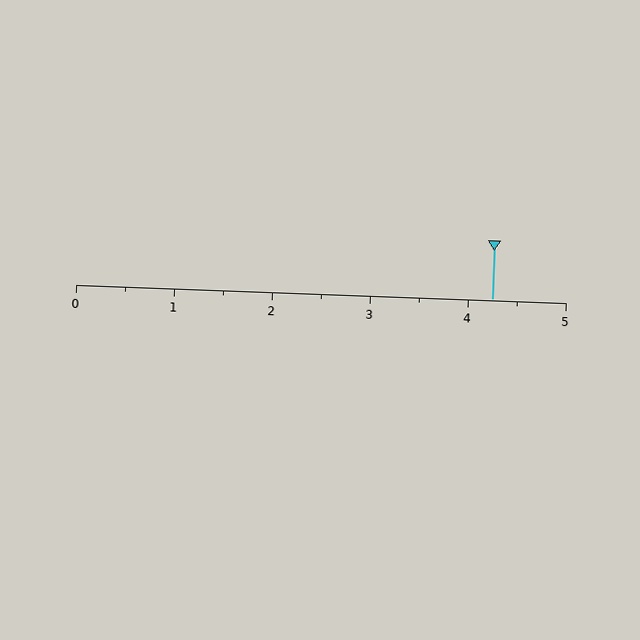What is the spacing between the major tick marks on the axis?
The major ticks are spaced 1 apart.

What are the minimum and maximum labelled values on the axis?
The axis runs from 0 to 5.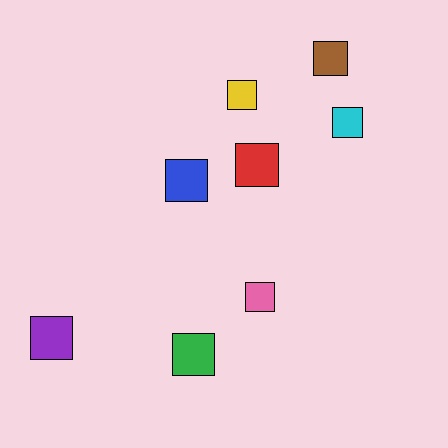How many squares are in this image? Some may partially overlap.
There are 8 squares.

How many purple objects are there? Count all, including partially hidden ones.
There is 1 purple object.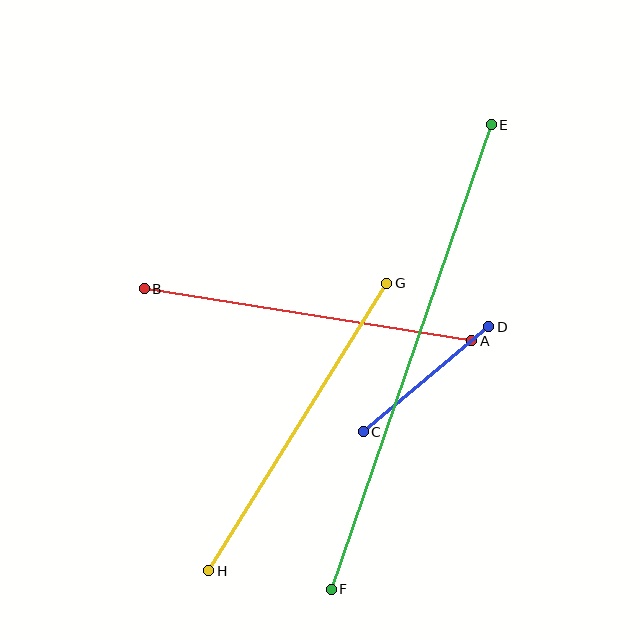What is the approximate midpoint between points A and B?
The midpoint is at approximately (308, 315) pixels.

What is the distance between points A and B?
The distance is approximately 332 pixels.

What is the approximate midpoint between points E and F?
The midpoint is at approximately (411, 357) pixels.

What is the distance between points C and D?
The distance is approximately 163 pixels.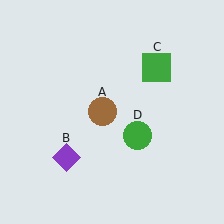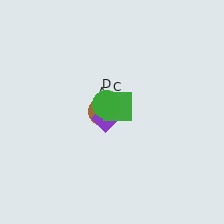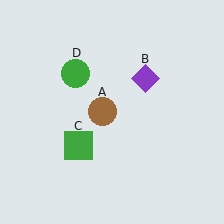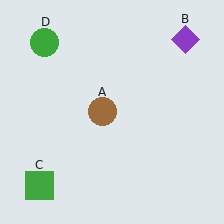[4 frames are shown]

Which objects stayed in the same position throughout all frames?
Brown circle (object A) remained stationary.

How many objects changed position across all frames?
3 objects changed position: purple diamond (object B), green square (object C), green circle (object D).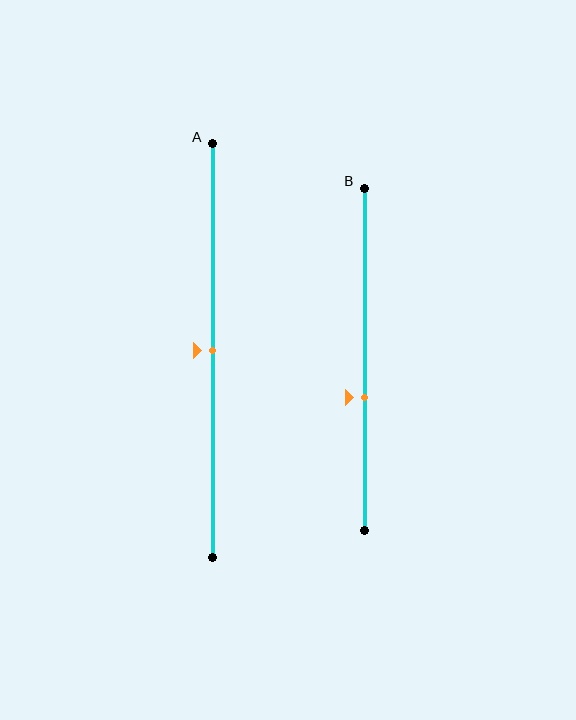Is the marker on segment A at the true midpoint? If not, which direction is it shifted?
Yes, the marker on segment A is at the true midpoint.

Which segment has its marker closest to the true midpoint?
Segment A has its marker closest to the true midpoint.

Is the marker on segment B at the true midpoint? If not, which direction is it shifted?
No, the marker on segment B is shifted downward by about 11% of the segment length.